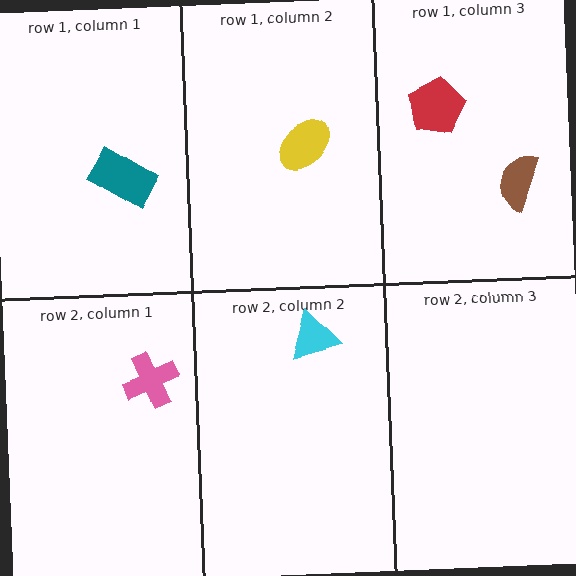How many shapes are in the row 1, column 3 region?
2.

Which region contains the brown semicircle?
The row 1, column 3 region.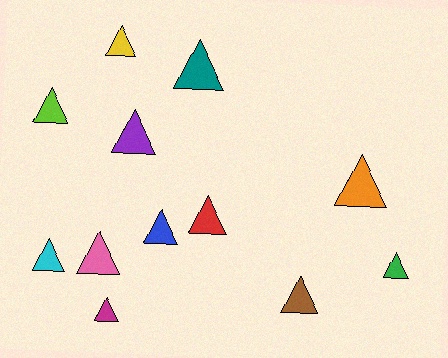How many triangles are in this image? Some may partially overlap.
There are 12 triangles.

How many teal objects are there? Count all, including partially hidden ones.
There is 1 teal object.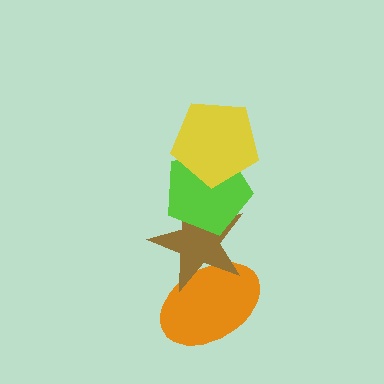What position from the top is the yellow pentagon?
The yellow pentagon is 1st from the top.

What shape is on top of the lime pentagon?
The yellow pentagon is on top of the lime pentagon.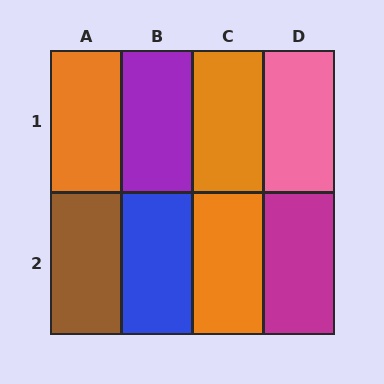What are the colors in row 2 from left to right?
Brown, blue, orange, magenta.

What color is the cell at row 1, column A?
Orange.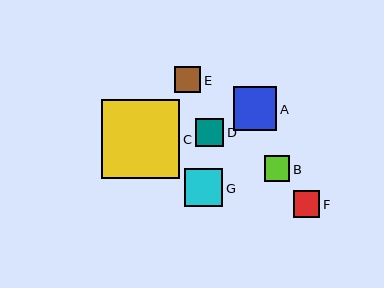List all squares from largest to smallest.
From largest to smallest: C, A, G, D, F, E, B.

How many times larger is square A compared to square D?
Square A is approximately 1.5 times the size of square D.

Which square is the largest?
Square C is the largest with a size of approximately 78 pixels.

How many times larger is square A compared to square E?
Square A is approximately 1.6 times the size of square E.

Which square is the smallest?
Square B is the smallest with a size of approximately 26 pixels.